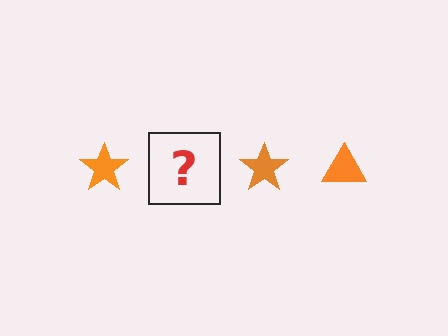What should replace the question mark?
The question mark should be replaced with an orange triangle.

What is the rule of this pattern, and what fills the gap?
The rule is that the pattern cycles through star, triangle shapes in orange. The gap should be filled with an orange triangle.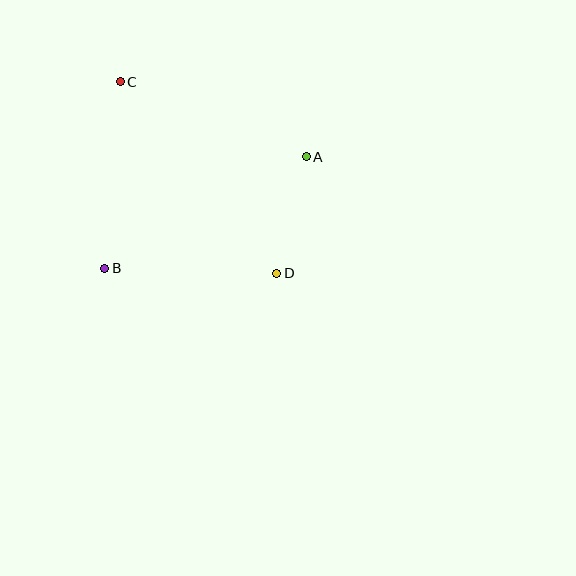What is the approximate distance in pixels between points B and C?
The distance between B and C is approximately 187 pixels.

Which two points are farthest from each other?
Points C and D are farthest from each other.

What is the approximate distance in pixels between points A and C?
The distance between A and C is approximately 201 pixels.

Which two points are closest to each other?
Points A and D are closest to each other.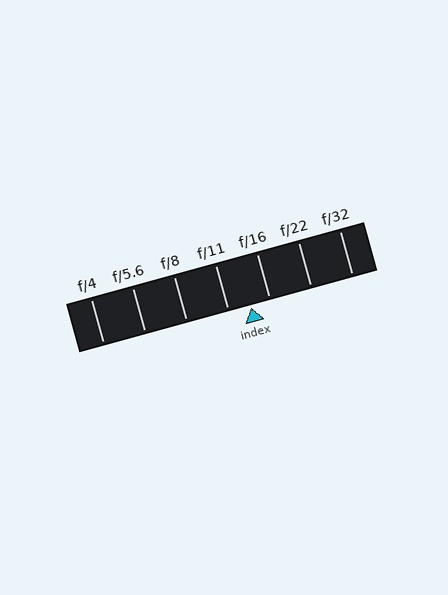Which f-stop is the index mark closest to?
The index mark is closest to f/16.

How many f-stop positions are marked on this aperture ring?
There are 7 f-stop positions marked.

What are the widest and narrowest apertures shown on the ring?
The widest aperture shown is f/4 and the narrowest is f/32.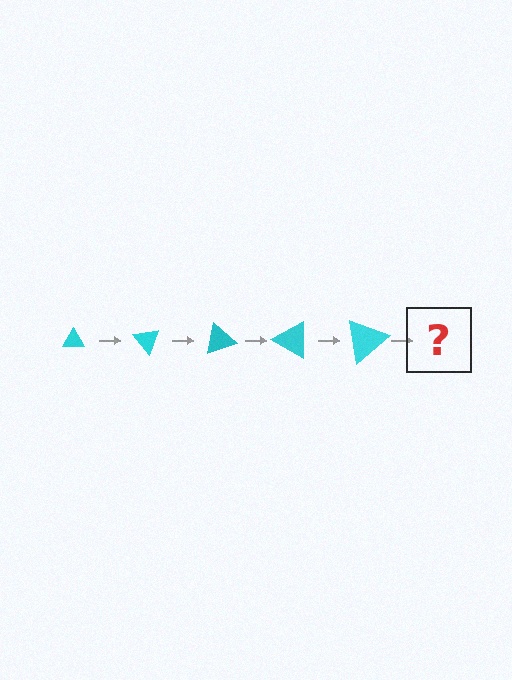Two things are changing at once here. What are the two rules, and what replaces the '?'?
The two rules are that the triangle grows larger each step and it rotates 50 degrees each step. The '?' should be a triangle, larger than the previous one and rotated 250 degrees from the start.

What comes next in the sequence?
The next element should be a triangle, larger than the previous one and rotated 250 degrees from the start.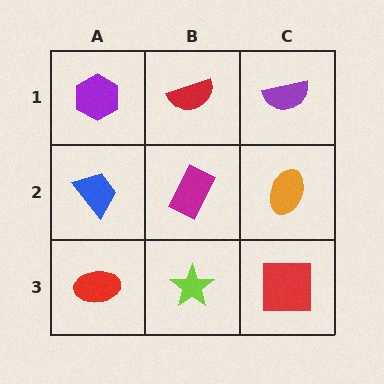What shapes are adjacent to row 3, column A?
A blue trapezoid (row 2, column A), a lime star (row 3, column B).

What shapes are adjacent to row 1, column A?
A blue trapezoid (row 2, column A), a red semicircle (row 1, column B).